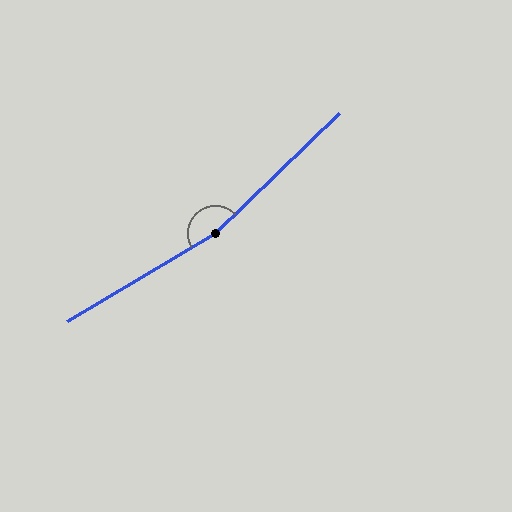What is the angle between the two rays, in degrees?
Approximately 167 degrees.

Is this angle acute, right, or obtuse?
It is obtuse.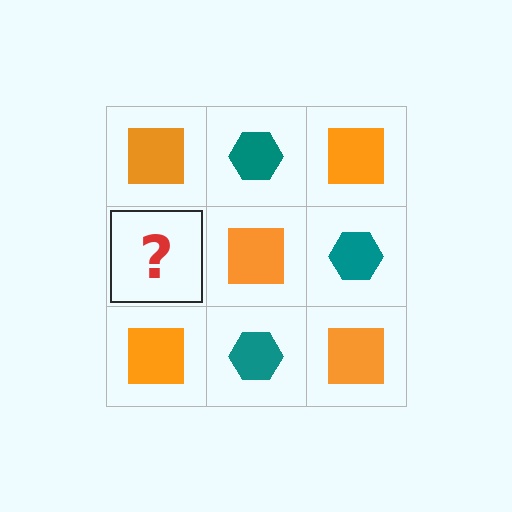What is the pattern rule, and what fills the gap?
The rule is that it alternates orange square and teal hexagon in a checkerboard pattern. The gap should be filled with a teal hexagon.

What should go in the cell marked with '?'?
The missing cell should contain a teal hexagon.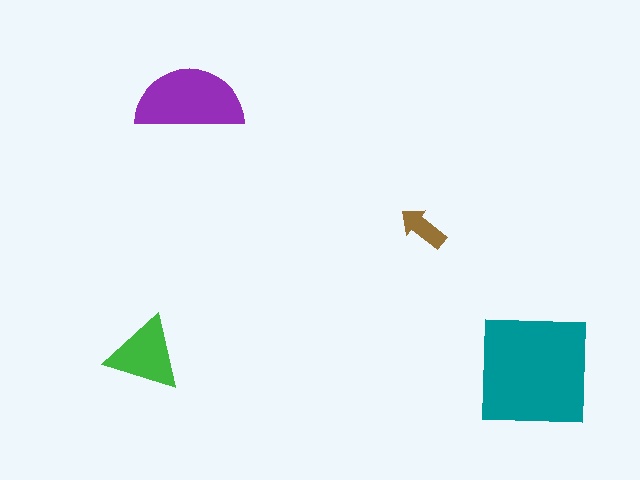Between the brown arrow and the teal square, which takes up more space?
The teal square.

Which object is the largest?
The teal square.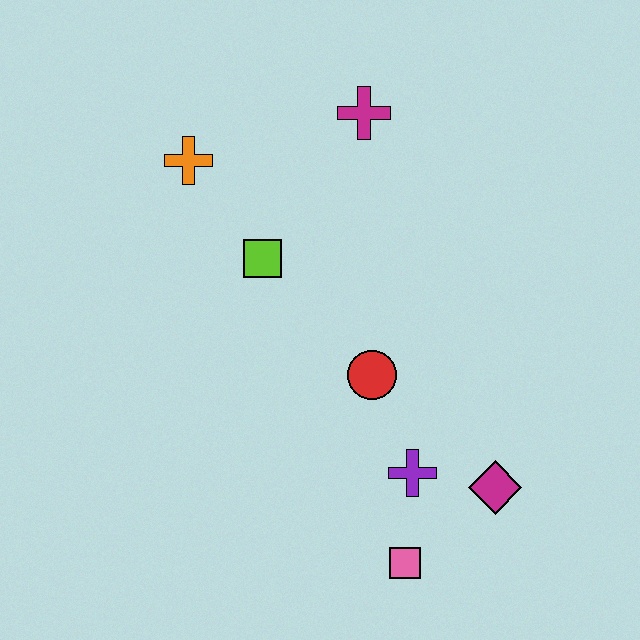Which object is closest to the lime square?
The orange cross is closest to the lime square.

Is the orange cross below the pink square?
No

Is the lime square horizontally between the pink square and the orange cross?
Yes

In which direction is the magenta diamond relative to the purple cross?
The magenta diamond is to the right of the purple cross.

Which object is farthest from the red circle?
The orange cross is farthest from the red circle.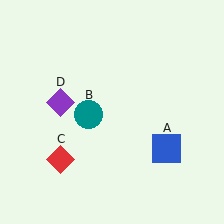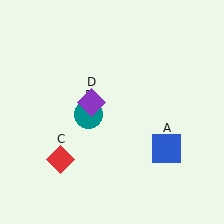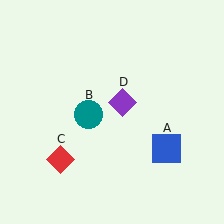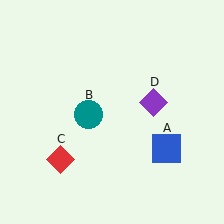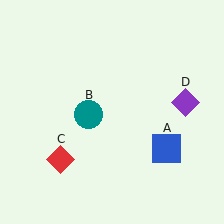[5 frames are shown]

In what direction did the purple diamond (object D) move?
The purple diamond (object D) moved right.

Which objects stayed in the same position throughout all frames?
Blue square (object A) and teal circle (object B) and red diamond (object C) remained stationary.